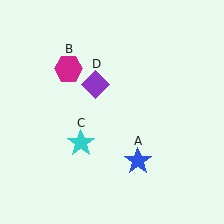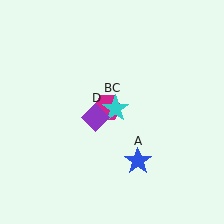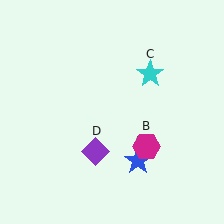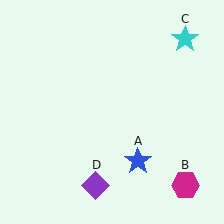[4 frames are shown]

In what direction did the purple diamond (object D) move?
The purple diamond (object D) moved down.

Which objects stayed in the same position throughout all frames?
Blue star (object A) remained stationary.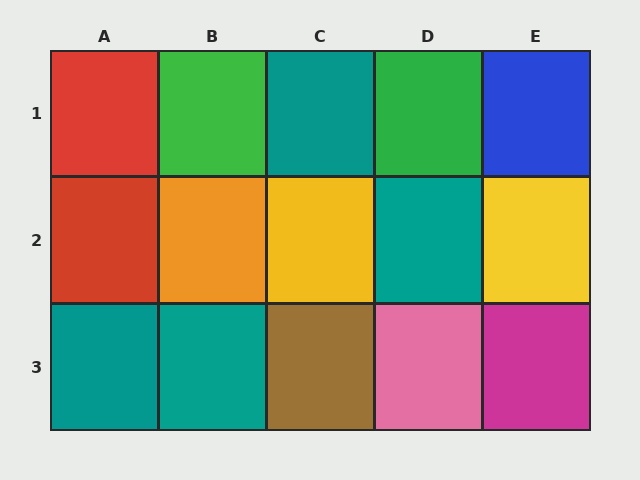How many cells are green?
2 cells are green.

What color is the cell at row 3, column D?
Pink.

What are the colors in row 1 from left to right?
Red, green, teal, green, blue.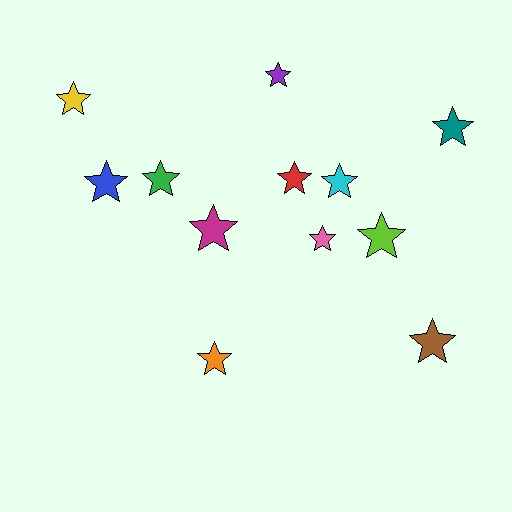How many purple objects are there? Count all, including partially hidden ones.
There is 1 purple object.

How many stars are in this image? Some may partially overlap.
There are 12 stars.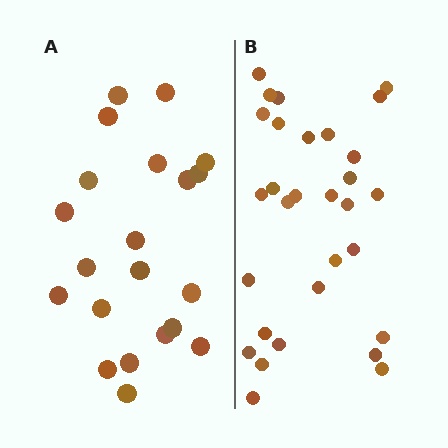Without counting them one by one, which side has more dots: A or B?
Region B (the right region) has more dots.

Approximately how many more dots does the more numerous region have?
Region B has roughly 8 or so more dots than region A.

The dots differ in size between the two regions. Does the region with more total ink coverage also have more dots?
No. Region A has more total ink coverage because its dots are larger, but region B actually contains more individual dots. Total area can be misleading — the number of items is what matters here.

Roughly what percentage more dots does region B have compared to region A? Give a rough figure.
About 45% more.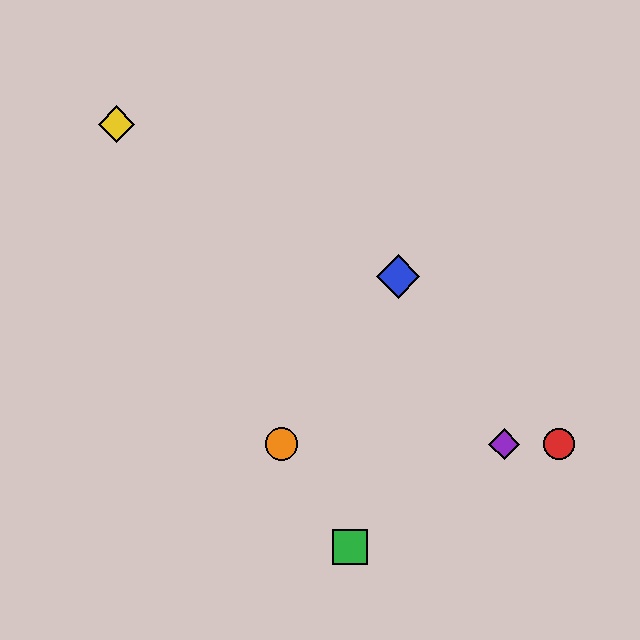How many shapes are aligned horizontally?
3 shapes (the red circle, the purple diamond, the orange circle) are aligned horizontally.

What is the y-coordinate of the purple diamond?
The purple diamond is at y≈444.